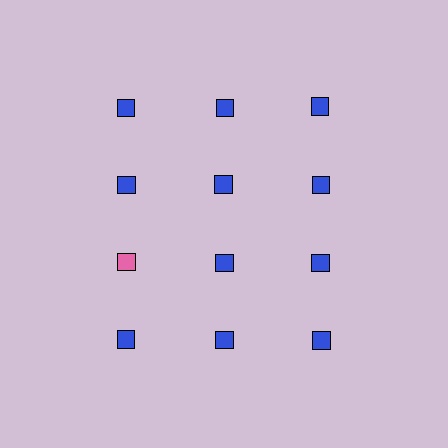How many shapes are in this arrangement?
There are 12 shapes arranged in a grid pattern.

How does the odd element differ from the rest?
It has a different color: pink instead of blue.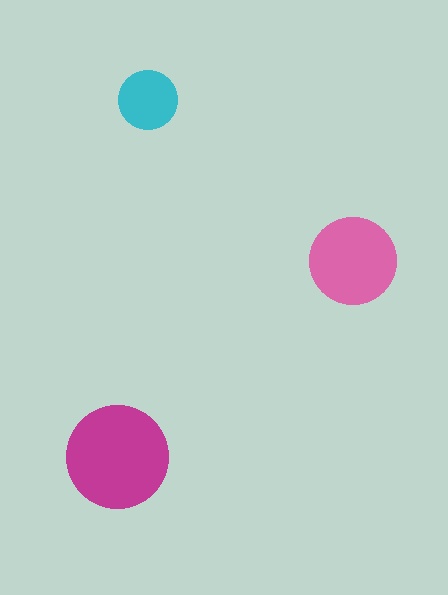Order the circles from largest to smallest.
the magenta one, the pink one, the cyan one.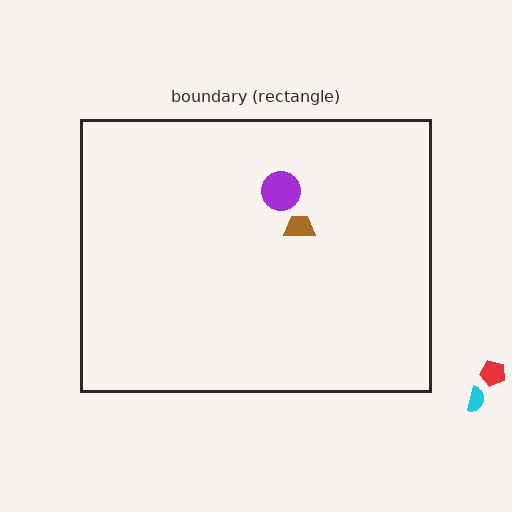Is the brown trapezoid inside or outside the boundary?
Inside.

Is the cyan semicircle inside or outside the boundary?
Outside.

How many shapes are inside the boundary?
2 inside, 2 outside.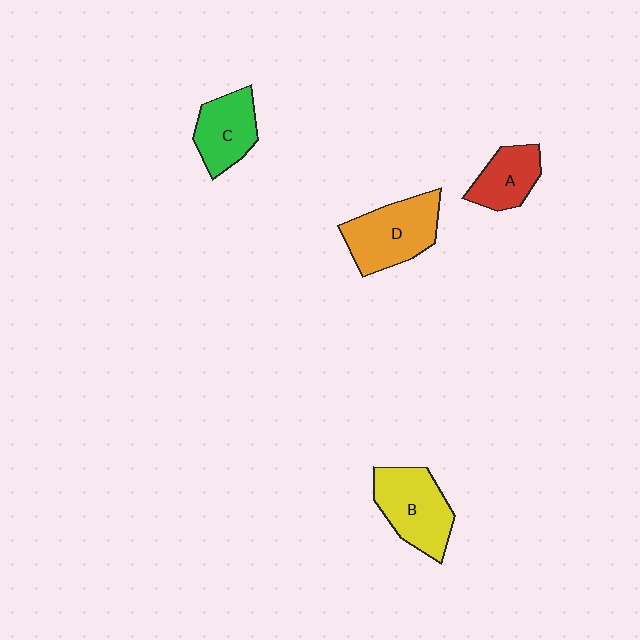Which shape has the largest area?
Shape D (orange).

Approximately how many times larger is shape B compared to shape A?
Approximately 1.5 times.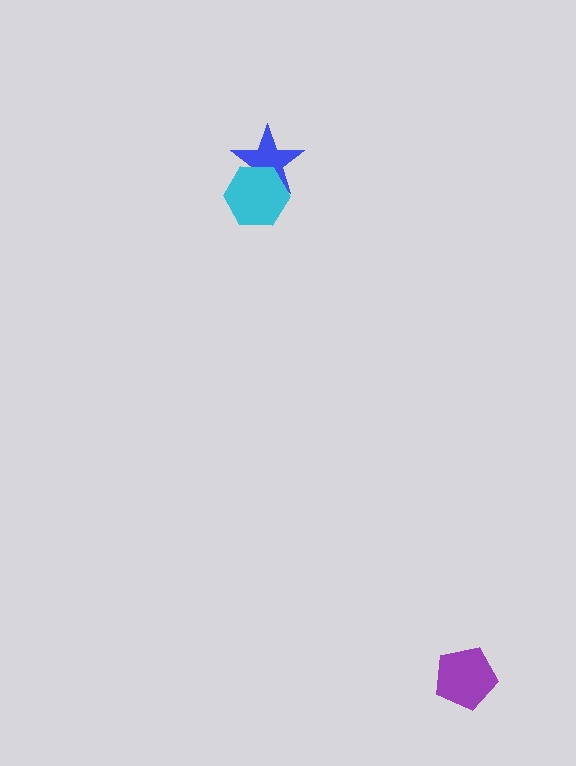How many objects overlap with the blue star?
1 object overlaps with the blue star.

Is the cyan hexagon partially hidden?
No, no other shape covers it.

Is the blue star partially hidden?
Yes, it is partially covered by another shape.